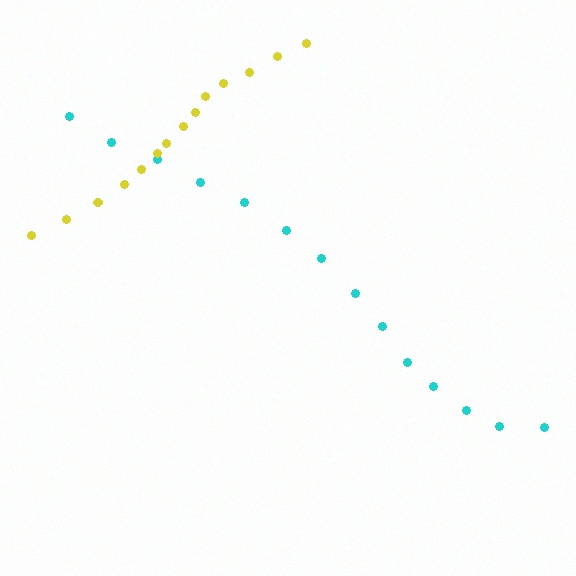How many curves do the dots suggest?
There are 2 distinct paths.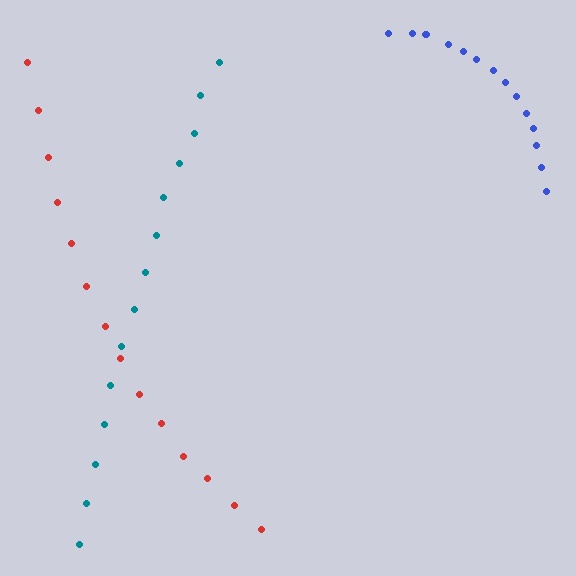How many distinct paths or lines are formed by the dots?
There are 3 distinct paths.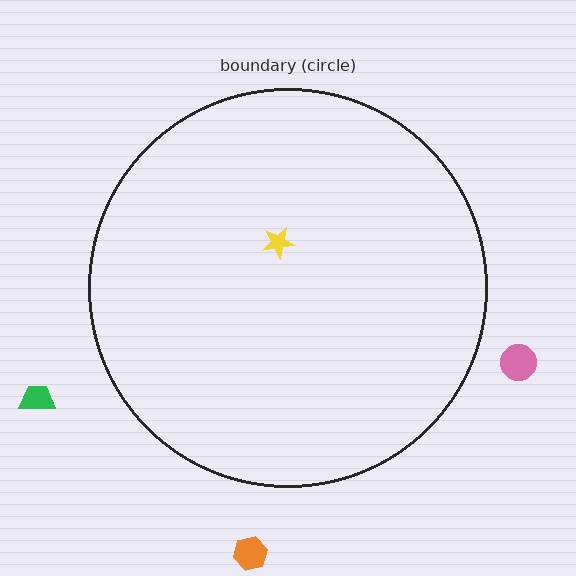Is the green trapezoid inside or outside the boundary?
Outside.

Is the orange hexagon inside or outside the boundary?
Outside.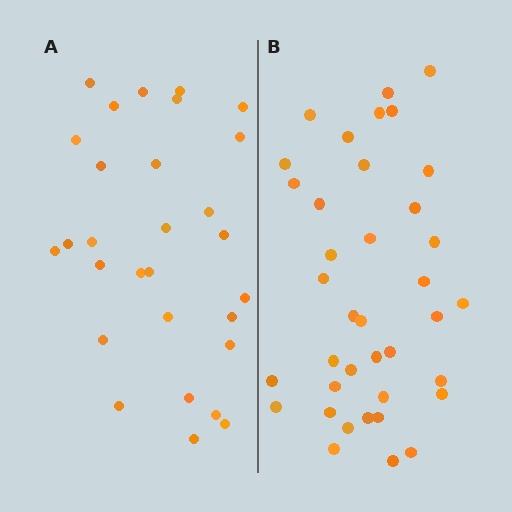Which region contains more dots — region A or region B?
Region B (the right region) has more dots.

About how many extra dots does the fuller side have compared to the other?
Region B has roughly 8 or so more dots than region A.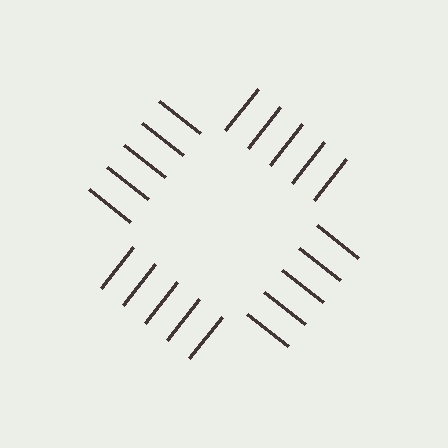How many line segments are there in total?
20 — 5 along each of the 4 edges.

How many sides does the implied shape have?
4 sides — the line-ends trace a square.